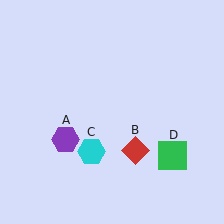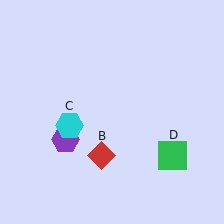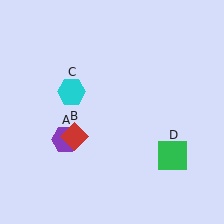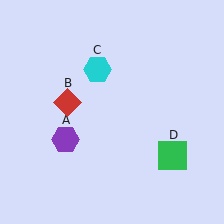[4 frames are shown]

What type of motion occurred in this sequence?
The red diamond (object B), cyan hexagon (object C) rotated clockwise around the center of the scene.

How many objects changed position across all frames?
2 objects changed position: red diamond (object B), cyan hexagon (object C).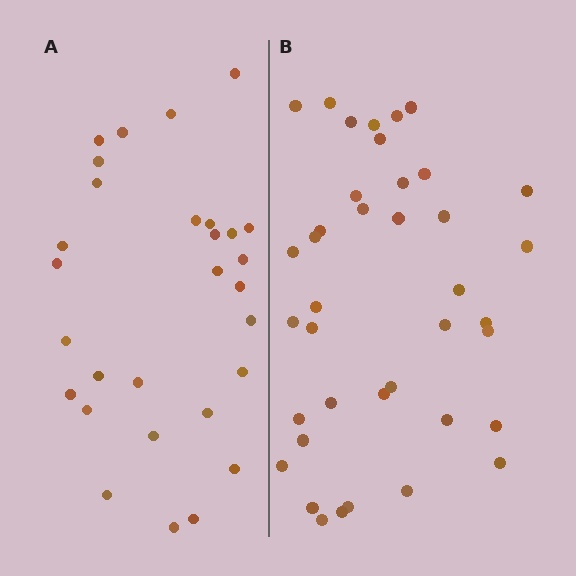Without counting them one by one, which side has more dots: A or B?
Region B (the right region) has more dots.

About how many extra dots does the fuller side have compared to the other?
Region B has roughly 10 or so more dots than region A.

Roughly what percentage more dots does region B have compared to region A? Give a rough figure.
About 35% more.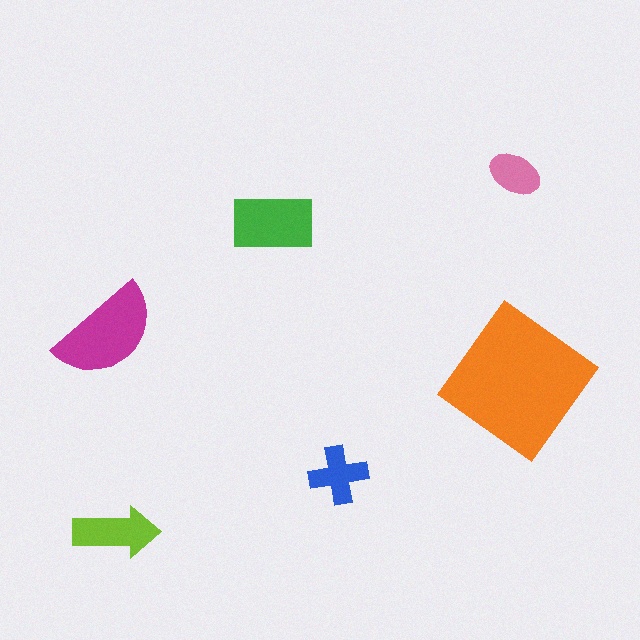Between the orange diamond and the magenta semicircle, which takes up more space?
The orange diamond.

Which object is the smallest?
The pink ellipse.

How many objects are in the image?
There are 6 objects in the image.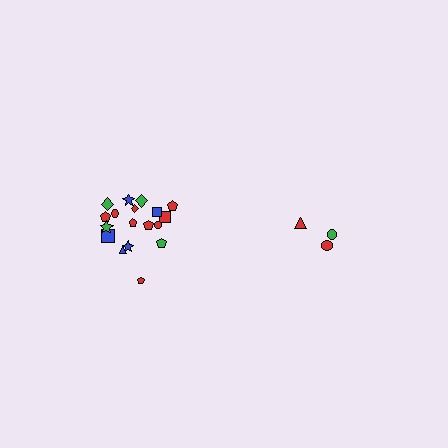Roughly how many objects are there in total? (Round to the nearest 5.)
Roughly 20 objects in total.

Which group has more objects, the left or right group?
The left group.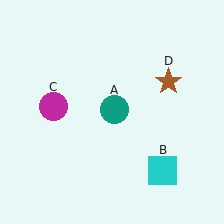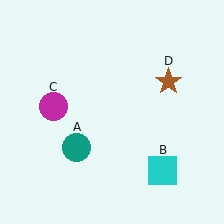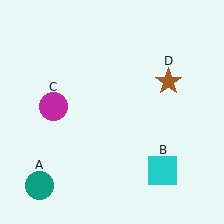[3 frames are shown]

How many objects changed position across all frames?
1 object changed position: teal circle (object A).